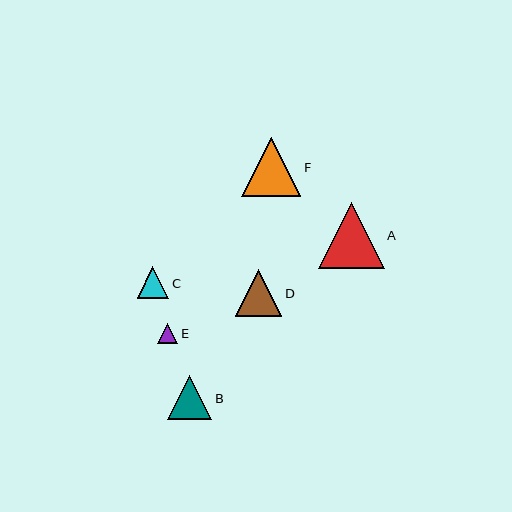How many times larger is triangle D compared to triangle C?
Triangle D is approximately 1.5 times the size of triangle C.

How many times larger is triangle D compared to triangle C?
Triangle D is approximately 1.5 times the size of triangle C.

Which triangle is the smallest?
Triangle E is the smallest with a size of approximately 20 pixels.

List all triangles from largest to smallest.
From largest to smallest: A, F, D, B, C, E.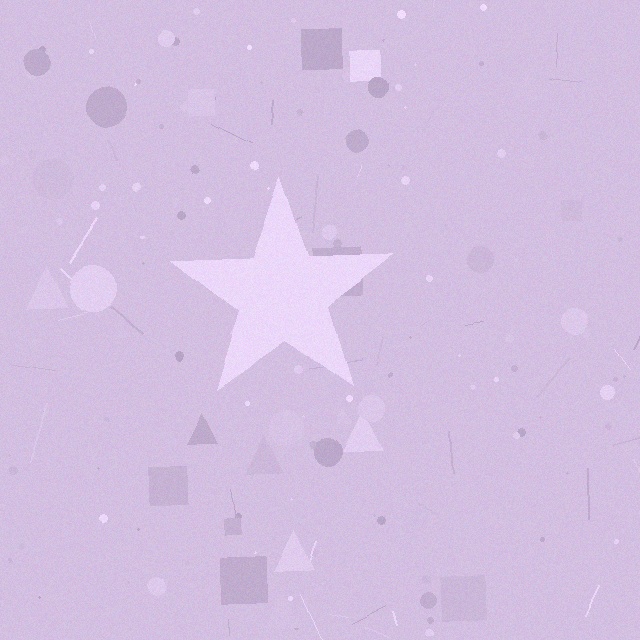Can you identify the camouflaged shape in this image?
The camouflaged shape is a star.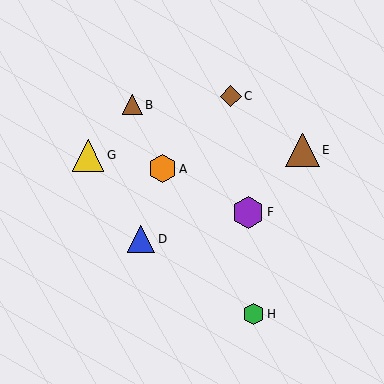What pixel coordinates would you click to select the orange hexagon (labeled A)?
Click at (162, 169) to select the orange hexagon A.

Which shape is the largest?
The brown triangle (labeled E) is the largest.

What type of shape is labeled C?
Shape C is a brown diamond.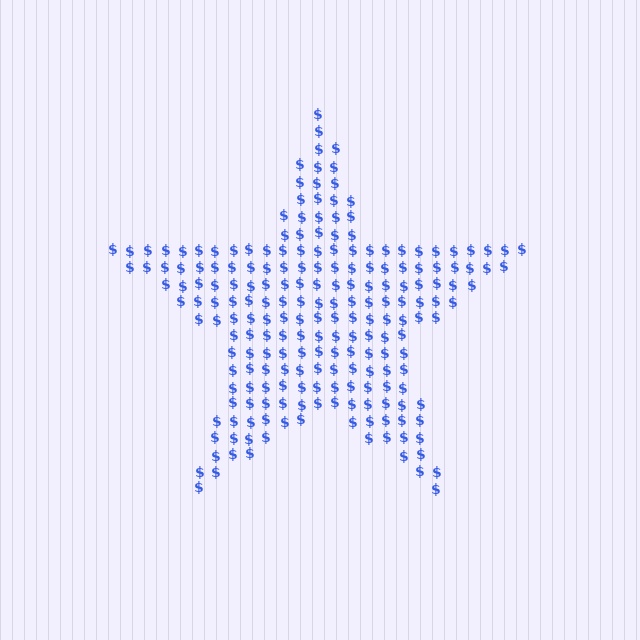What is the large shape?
The large shape is a star.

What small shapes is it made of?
It is made of small dollar signs.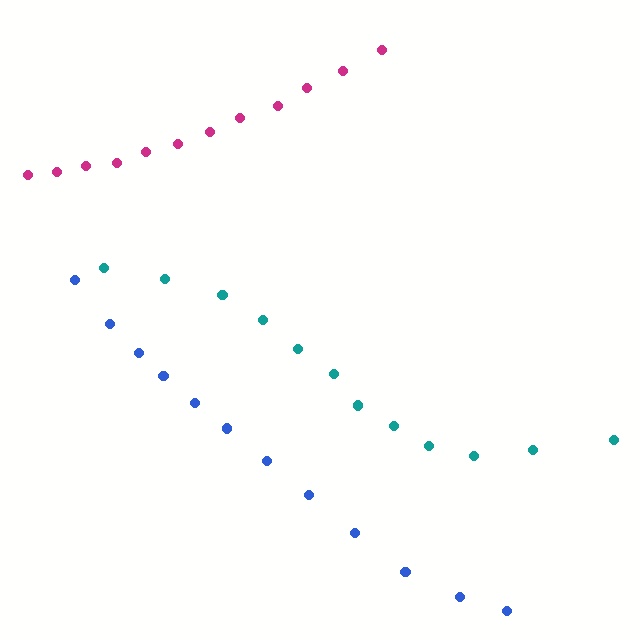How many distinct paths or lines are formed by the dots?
There are 3 distinct paths.